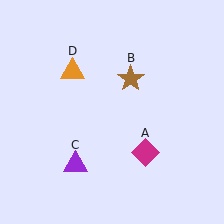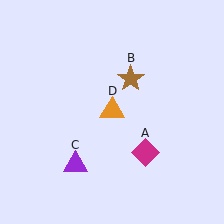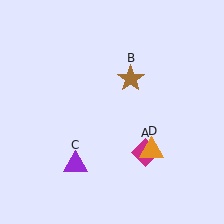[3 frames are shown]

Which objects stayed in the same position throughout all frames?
Magenta diamond (object A) and brown star (object B) and purple triangle (object C) remained stationary.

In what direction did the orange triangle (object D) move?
The orange triangle (object D) moved down and to the right.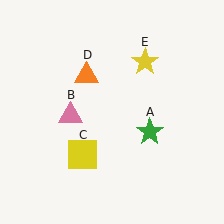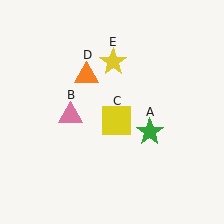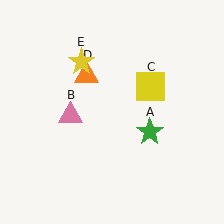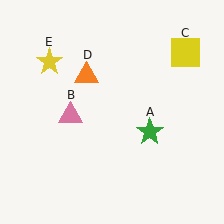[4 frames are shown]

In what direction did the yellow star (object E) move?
The yellow star (object E) moved left.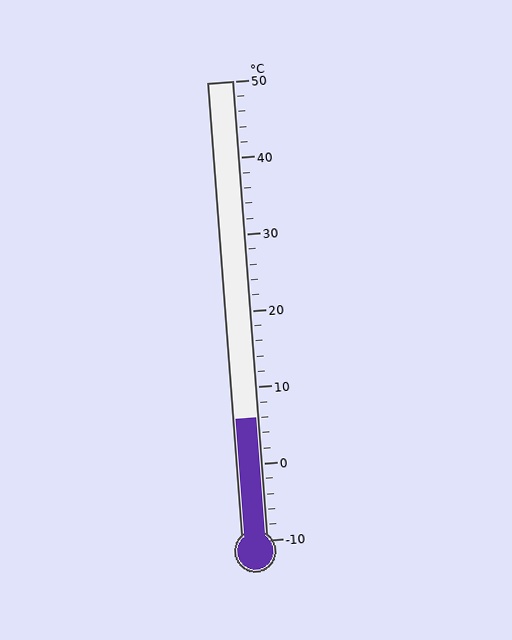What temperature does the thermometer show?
The thermometer shows approximately 6°C.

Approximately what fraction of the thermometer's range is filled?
The thermometer is filled to approximately 25% of its range.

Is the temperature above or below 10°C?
The temperature is below 10°C.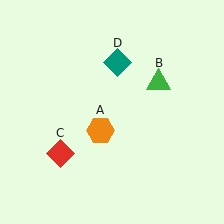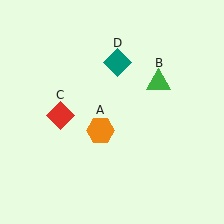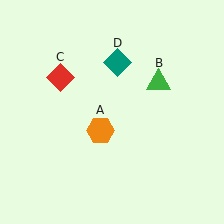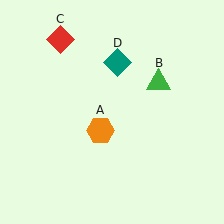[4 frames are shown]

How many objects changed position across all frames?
1 object changed position: red diamond (object C).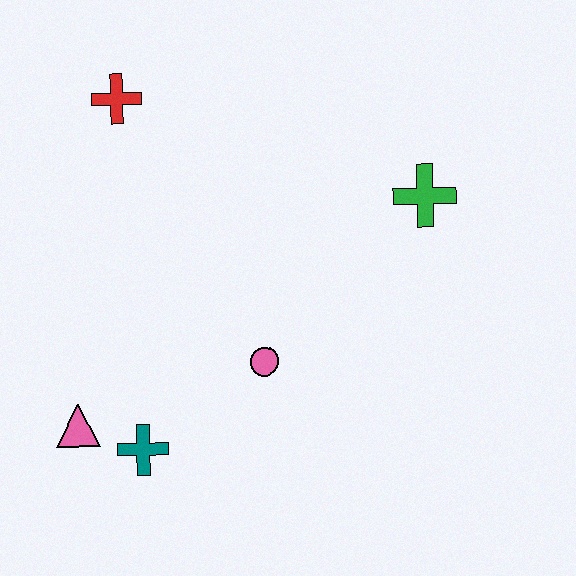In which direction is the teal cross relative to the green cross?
The teal cross is to the left of the green cross.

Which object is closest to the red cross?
The pink circle is closest to the red cross.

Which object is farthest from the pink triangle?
The green cross is farthest from the pink triangle.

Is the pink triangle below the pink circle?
Yes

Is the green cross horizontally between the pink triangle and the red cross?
No